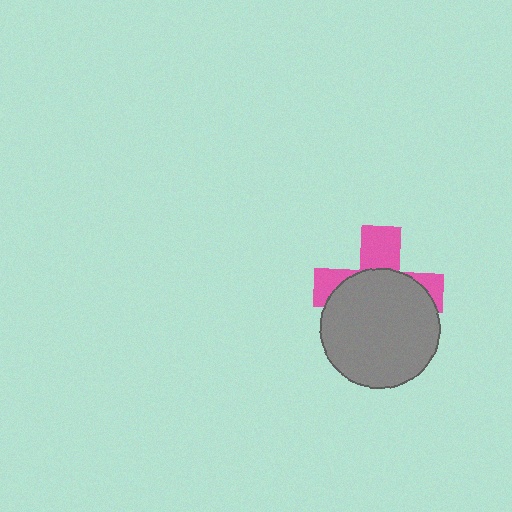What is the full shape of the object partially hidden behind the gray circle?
The partially hidden object is a pink cross.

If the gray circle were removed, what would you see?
You would see the complete pink cross.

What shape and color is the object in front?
The object in front is a gray circle.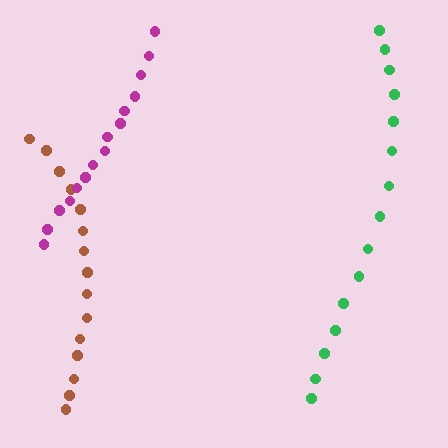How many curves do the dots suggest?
There are 3 distinct paths.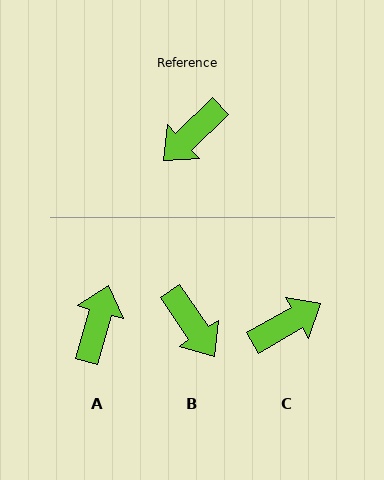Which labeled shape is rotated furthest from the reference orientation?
C, about 166 degrees away.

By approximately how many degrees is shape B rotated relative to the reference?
Approximately 80 degrees counter-clockwise.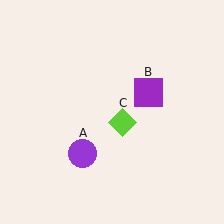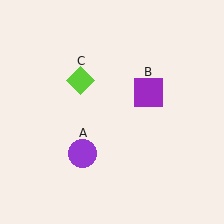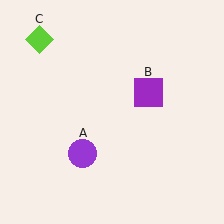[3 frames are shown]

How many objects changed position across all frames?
1 object changed position: lime diamond (object C).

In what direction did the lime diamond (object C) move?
The lime diamond (object C) moved up and to the left.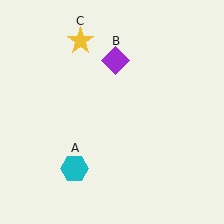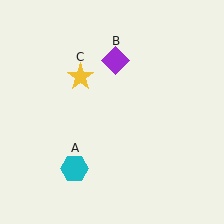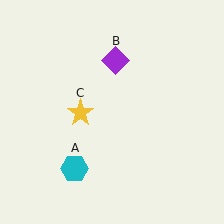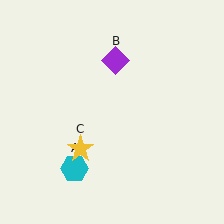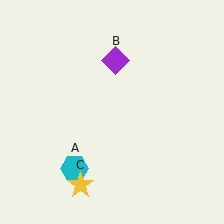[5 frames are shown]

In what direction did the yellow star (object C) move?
The yellow star (object C) moved down.